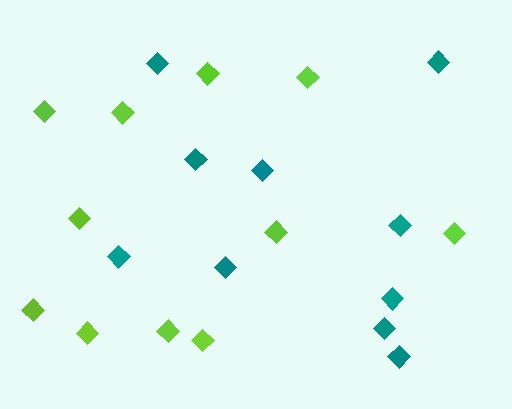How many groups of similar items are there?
There are 2 groups: one group of lime diamonds (11) and one group of teal diamonds (10).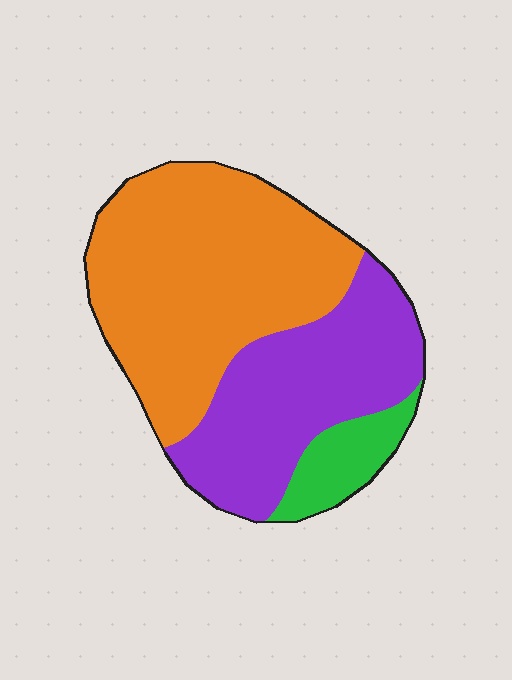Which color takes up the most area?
Orange, at roughly 55%.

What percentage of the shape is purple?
Purple takes up about three eighths (3/8) of the shape.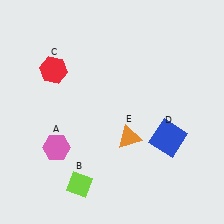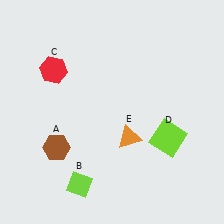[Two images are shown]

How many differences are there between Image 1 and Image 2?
There are 2 differences between the two images.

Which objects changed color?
A changed from pink to brown. D changed from blue to lime.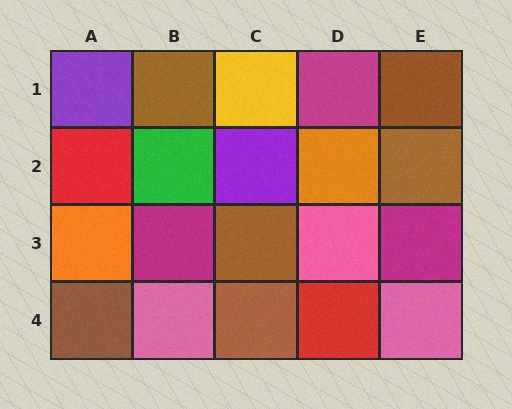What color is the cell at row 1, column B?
Brown.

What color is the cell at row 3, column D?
Pink.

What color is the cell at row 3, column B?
Magenta.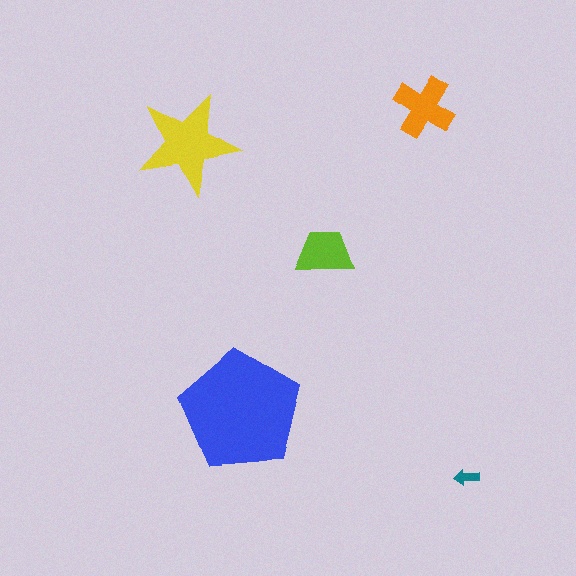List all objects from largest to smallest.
The blue pentagon, the yellow star, the orange cross, the lime trapezoid, the teal arrow.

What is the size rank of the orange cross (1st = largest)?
3rd.